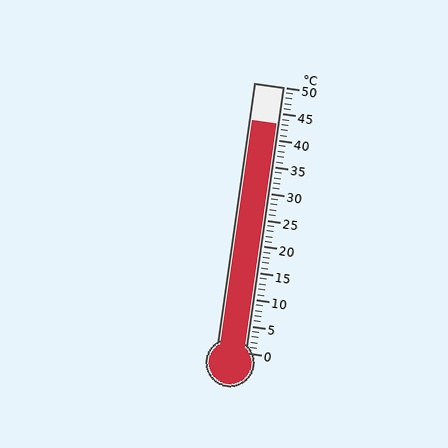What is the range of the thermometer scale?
The thermometer scale ranges from 0°C to 50°C.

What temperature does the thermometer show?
The thermometer shows approximately 43°C.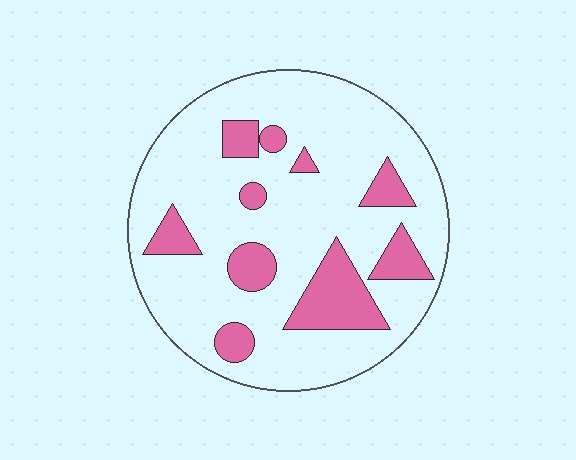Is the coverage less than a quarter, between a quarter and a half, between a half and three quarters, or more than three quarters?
Less than a quarter.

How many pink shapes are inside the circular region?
10.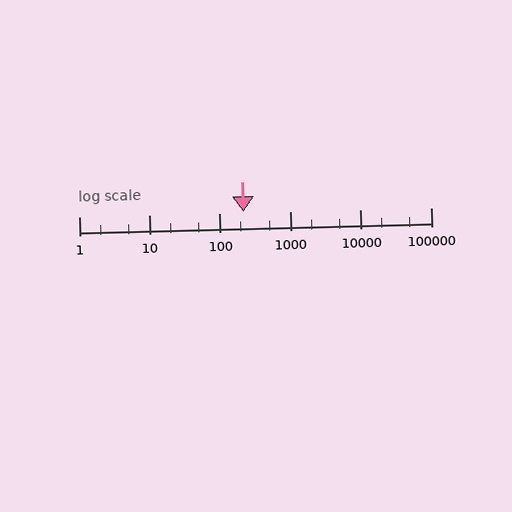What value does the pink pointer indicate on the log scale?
The pointer indicates approximately 220.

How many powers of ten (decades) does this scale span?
The scale spans 5 decades, from 1 to 100000.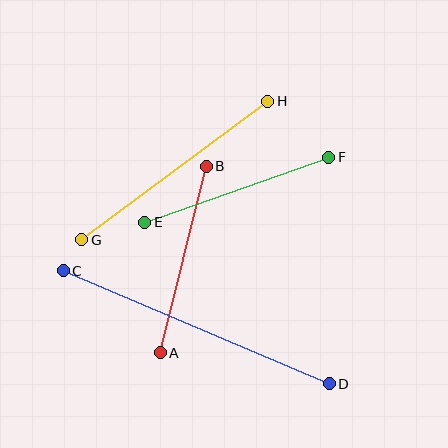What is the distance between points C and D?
The distance is approximately 289 pixels.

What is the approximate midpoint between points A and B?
The midpoint is at approximately (183, 260) pixels.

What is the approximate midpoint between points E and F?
The midpoint is at approximately (237, 190) pixels.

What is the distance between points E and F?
The distance is approximately 195 pixels.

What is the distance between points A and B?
The distance is approximately 192 pixels.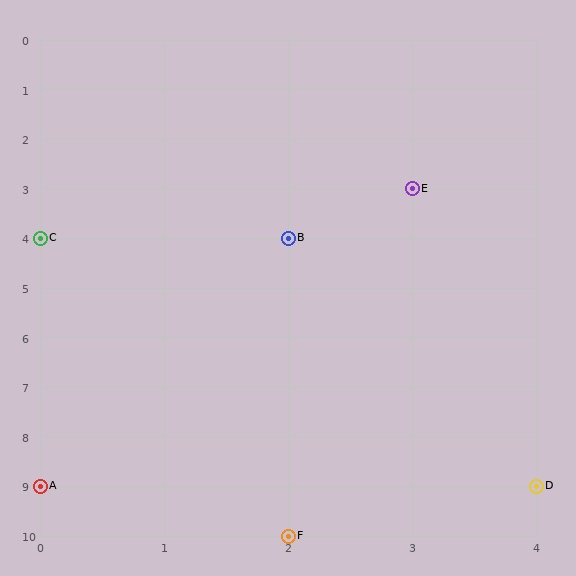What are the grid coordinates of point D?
Point D is at grid coordinates (4, 9).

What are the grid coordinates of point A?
Point A is at grid coordinates (0, 9).